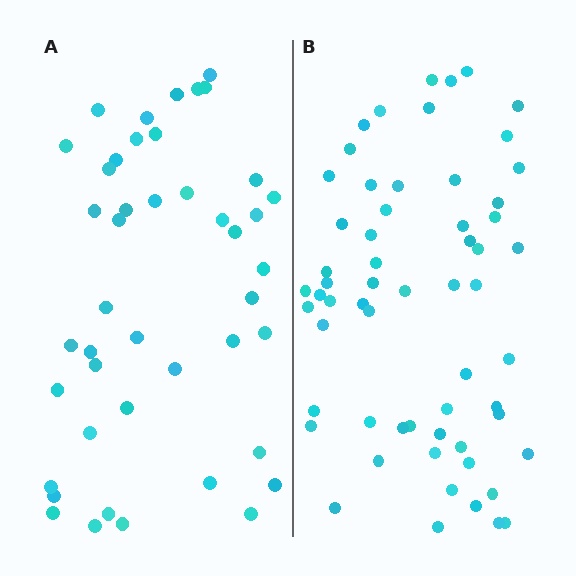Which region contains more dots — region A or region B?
Region B (the right region) has more dots.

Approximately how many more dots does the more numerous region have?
Region B has approximately 15 more dots than region A.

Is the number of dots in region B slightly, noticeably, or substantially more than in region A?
Region B has noticeably more, but not dramatically so. The ratio is roughly 1.4 to 1.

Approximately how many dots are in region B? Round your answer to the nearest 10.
About 60 dots.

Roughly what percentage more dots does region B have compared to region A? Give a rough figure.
About 35% more.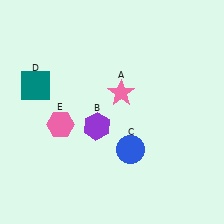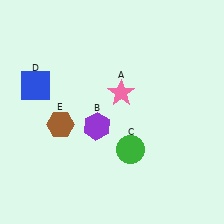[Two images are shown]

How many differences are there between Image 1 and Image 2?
There are 3 differences between the two images.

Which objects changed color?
C changed from blue to green. D changed from teal to blue. E changed from pink to brown.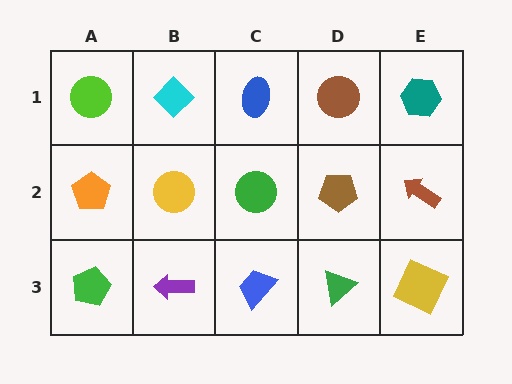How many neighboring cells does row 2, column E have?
3.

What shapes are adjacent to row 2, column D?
A brown circle (row 1, column D), a green triangle (row 3, column D), a green circle (row 2, column C), a brown arrow (row 2, column E).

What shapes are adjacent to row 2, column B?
A cyan diamond (row 1, column B), a purple arrow (row 3, column B), an orange pentagon (row 2, column A), a green circle (row 2, column C).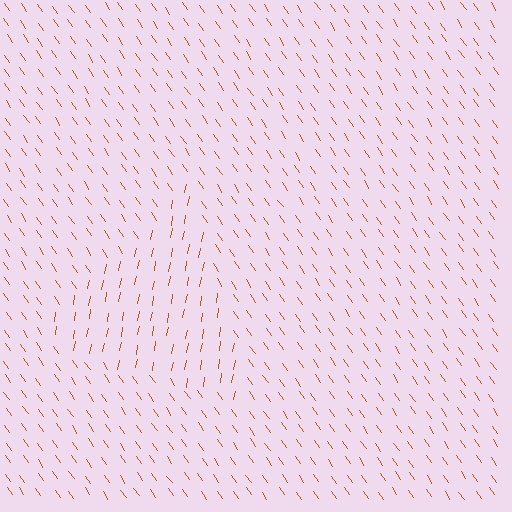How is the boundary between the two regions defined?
The boundary is defined purely by a change in line orientation (approximately 45 degrees difference). All lines are the same color and thickness.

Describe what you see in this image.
The image is filled with small brown line segments. A triangle region in the image has lines oriented differently from the surrounding lines, creating a visible texture boundary.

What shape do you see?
I see a triangle.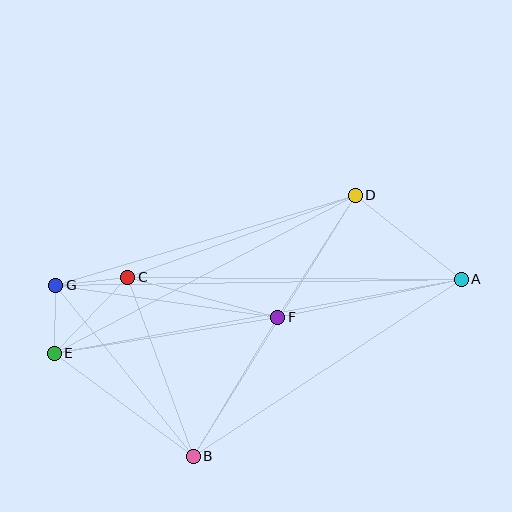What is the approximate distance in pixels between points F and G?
The distance between F and G is approximately 225 pixels.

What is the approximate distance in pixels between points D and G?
The distance between D and G is approximately 313 pixels.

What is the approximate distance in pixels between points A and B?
The distance between A and B is approximately 321 pixels.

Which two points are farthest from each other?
Points A and E are farthest from each other.